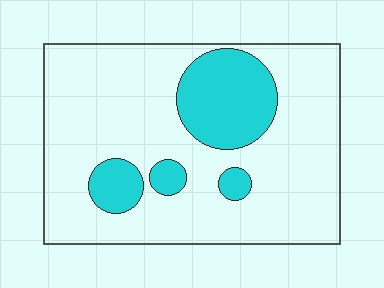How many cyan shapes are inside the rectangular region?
4.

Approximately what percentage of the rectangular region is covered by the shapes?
Approximately 20%.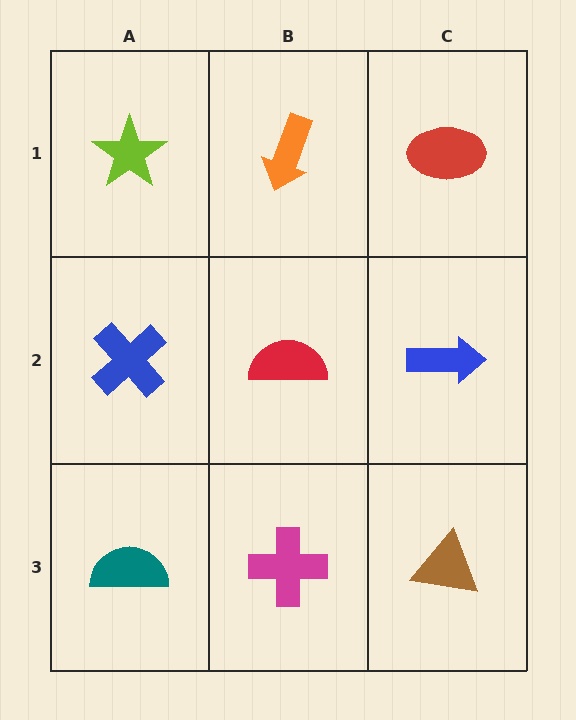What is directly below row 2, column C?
A brown triangle.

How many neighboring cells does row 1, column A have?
2.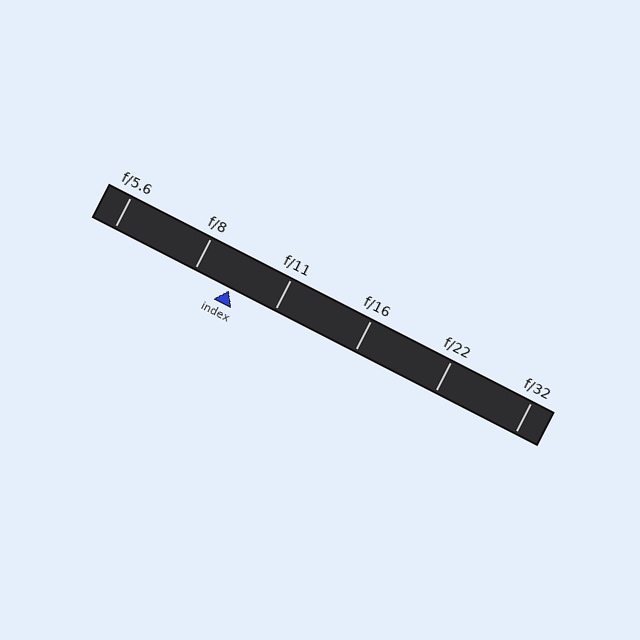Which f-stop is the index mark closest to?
The index mark is closest to f/8.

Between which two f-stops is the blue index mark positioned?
The index mark is between f/8 and f/11.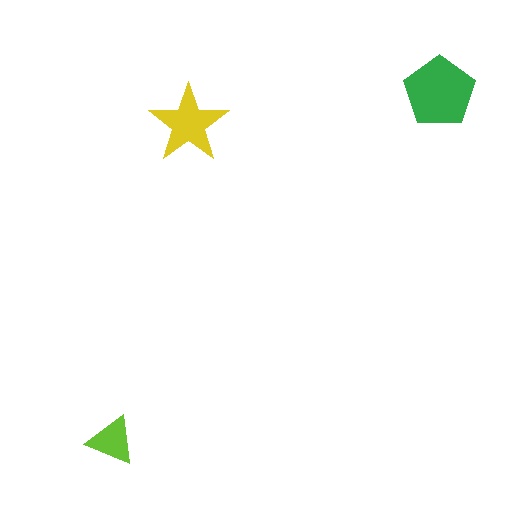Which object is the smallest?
The lime triangle.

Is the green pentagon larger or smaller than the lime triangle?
Larger.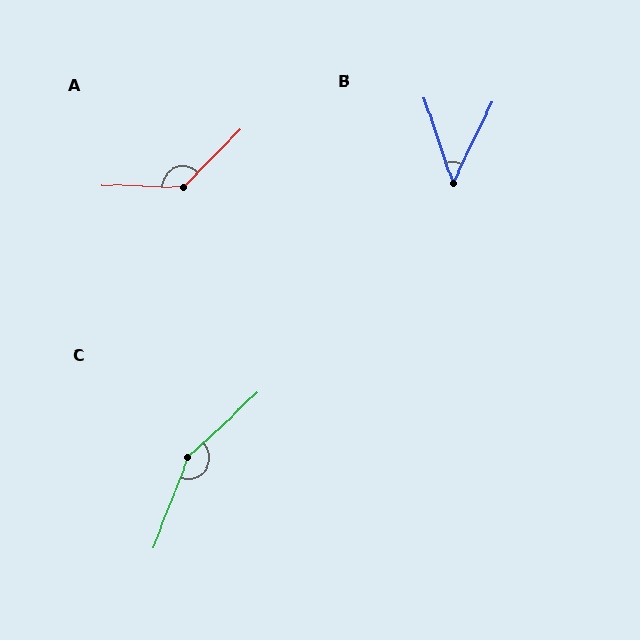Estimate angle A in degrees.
Approximately 133 degrees.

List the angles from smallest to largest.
B (44°), A (133°), C (154°).